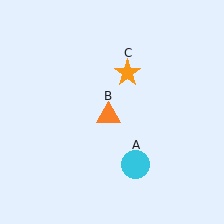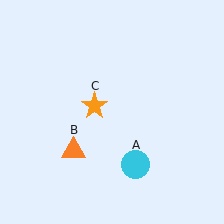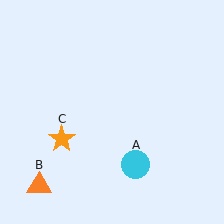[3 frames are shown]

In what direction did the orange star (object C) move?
The orange star (object C) moved down and to the left.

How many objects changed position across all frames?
2 objects changed position: orange triangle (object B), orange star (object C).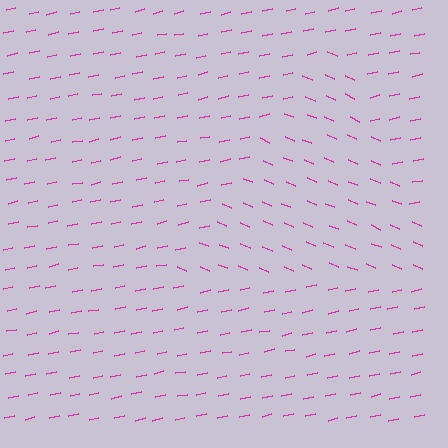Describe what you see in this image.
The image is filled with small magenta line segments. A triangle region in the image has lines oriented differently from the surrounding lines, creating a visible texture boundary.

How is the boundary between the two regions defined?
The boundary is defined purely by a change in line orientation (approximately 35 degrees difference). All lines are the same color and thickness.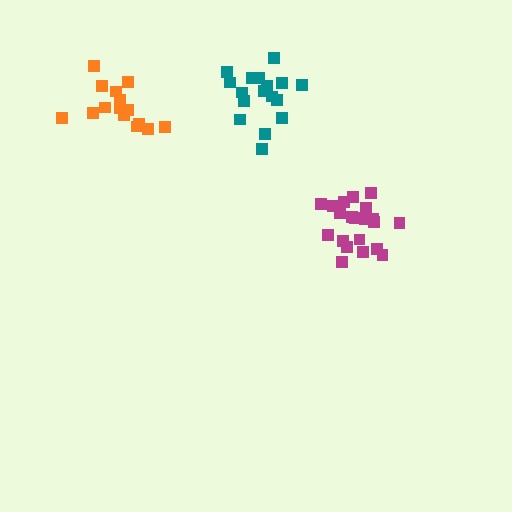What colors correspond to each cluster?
The clusters are colored: teal, magenta, orange.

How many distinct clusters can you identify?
There are 3 distinct clusters.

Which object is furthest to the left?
The orange cluster is leftmost.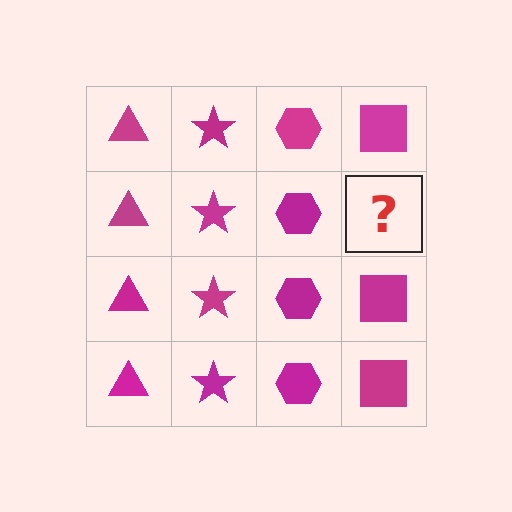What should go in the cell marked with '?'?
The missing cell should contain a magenta square.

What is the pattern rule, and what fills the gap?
The rule is that each column has a consistent shape. The gap should be filled with a magenta square.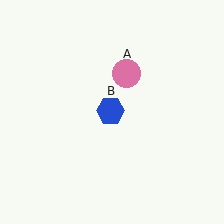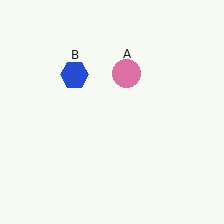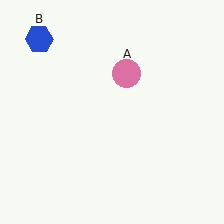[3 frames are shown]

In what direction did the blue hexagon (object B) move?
The blue hexagon (object B) moved up and to the left.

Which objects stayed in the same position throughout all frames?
Pink circle (object A) remained stationary.